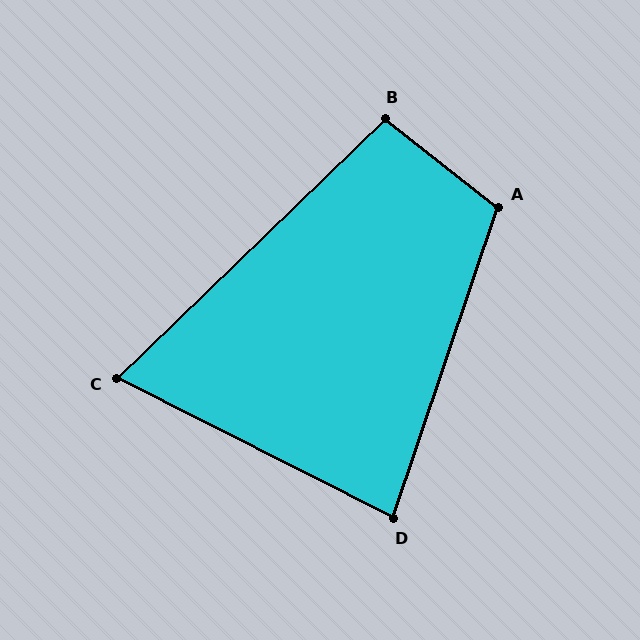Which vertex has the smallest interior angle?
C, at approximately 71 degrees.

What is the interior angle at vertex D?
Approximately 82 degrees (acute).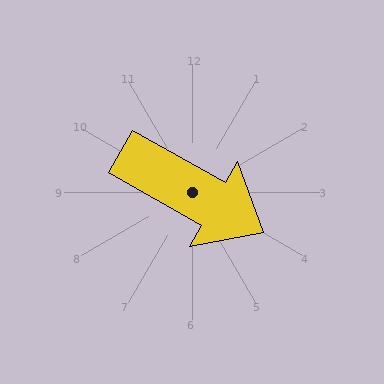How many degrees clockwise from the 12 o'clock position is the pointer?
Approximately 120 degrees.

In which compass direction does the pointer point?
Southeast.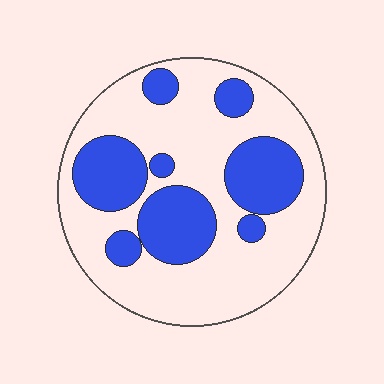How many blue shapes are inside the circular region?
8.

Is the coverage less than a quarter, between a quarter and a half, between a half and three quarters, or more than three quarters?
Between a quarter and a half.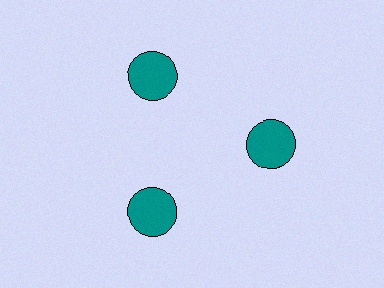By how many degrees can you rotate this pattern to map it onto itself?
The pattern maps onto itself every 120 degrees of rotation.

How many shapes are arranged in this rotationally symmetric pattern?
There are 3 shapes, arranged in 3 groups of 1.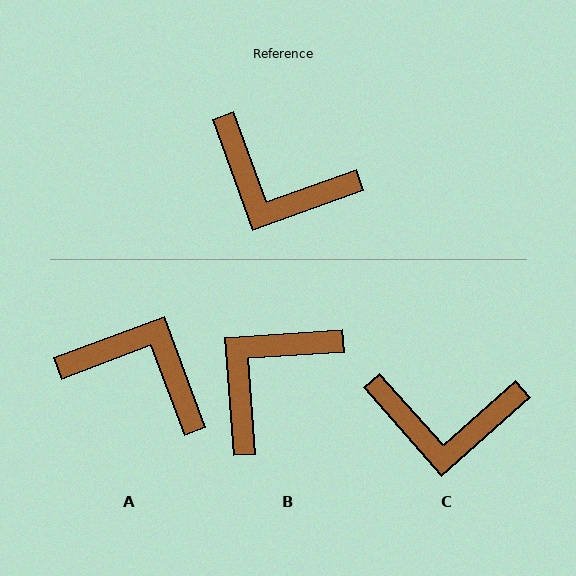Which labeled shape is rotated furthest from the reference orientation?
A, about 179 degrees away.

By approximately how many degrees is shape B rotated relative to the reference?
Approximately 106 degrees clockwise.